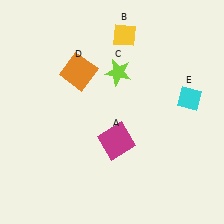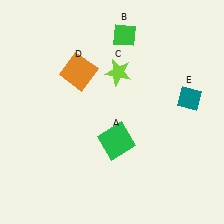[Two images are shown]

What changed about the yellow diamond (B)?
In Image 1, B is yellow. In Image 2, it changed to green.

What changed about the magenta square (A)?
In Image 1, A is magenta. In Image 2, it changed to green.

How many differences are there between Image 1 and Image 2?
There are 3 differences between the two images.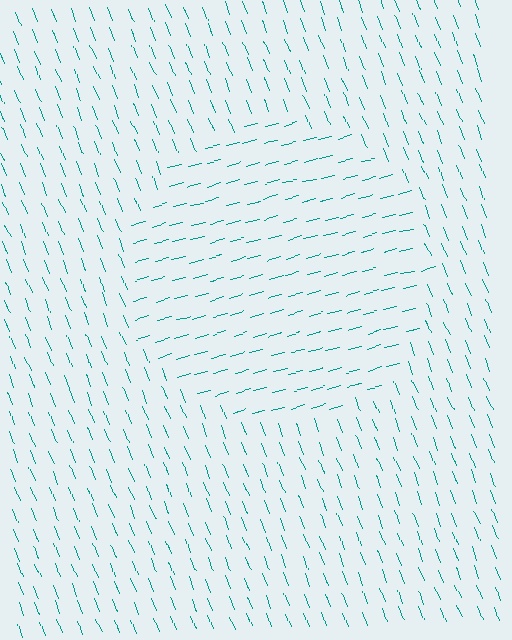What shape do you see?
I see a circle.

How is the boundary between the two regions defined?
The boundary is defined purely by a change in line orientation (approximately 83 degrees difference). All lines are the same color and thickness.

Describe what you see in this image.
The image is filled with small teal line segments. A circle region in the image has lines oriented differently from the surrounding lines, creating a visible texture boundary.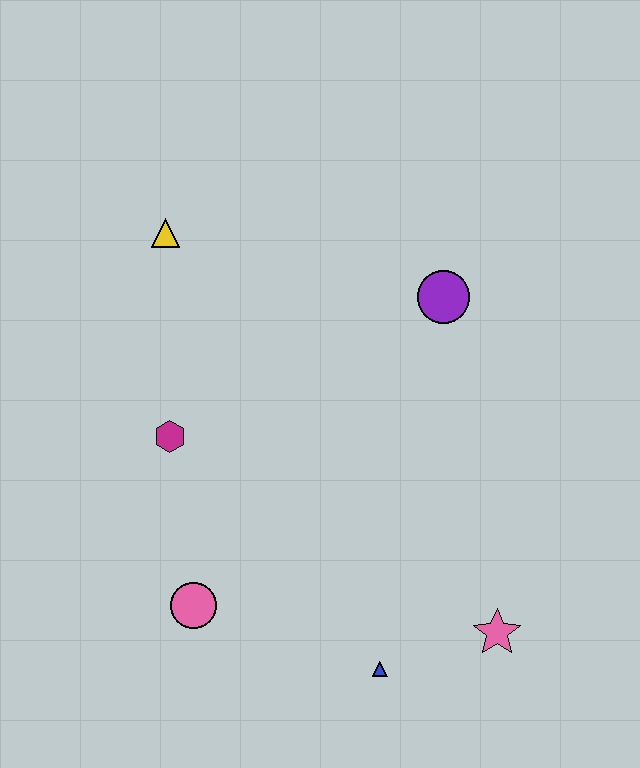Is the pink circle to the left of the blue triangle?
Yes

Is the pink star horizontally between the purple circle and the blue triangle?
No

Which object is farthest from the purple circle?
The pink circle is farthest from the purple circle.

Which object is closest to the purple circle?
The yellow triangle is closest to the purple circle.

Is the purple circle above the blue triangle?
Yes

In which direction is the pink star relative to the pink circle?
The pink star is to the right of the pink circle.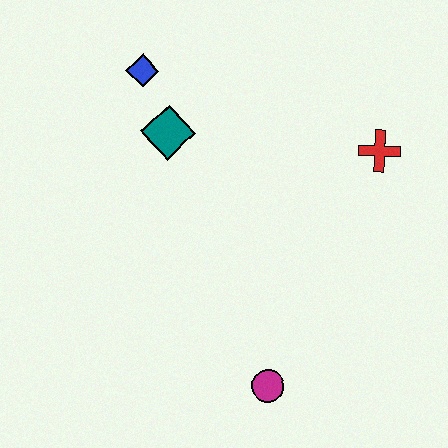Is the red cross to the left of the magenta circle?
No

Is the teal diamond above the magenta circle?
Yes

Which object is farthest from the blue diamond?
The magenta circle is farthest from the blue diamond.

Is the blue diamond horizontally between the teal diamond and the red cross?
No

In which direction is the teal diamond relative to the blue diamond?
The teal diamond is below the blue diamond.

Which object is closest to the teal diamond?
The blue diamond is closest to the teal diamond.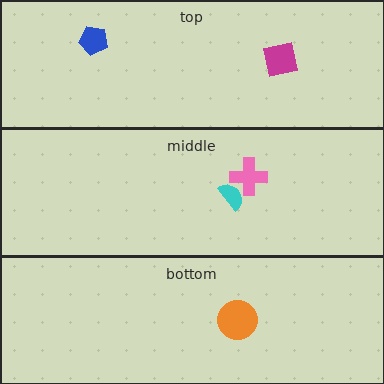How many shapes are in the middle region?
2.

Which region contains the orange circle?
The bottom region.